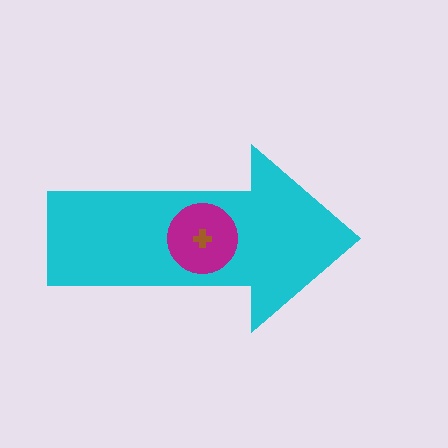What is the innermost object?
The brown cross.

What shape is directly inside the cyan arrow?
The magenta circle.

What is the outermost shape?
The cyan arrow.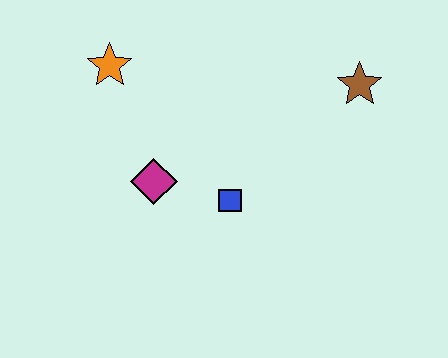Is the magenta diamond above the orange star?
No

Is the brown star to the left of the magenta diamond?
No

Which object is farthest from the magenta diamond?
The brown star is farthest from the magenta diamond.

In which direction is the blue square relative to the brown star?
The blue square is to the left of the brown star.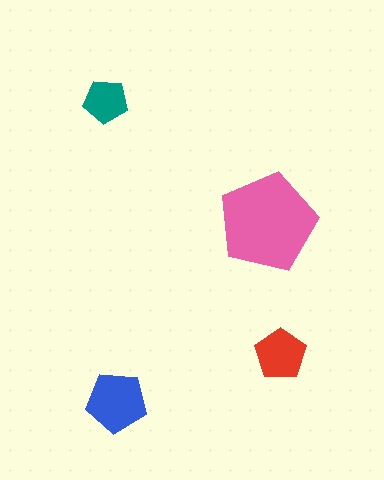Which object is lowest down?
The blue pentagon is bottommost.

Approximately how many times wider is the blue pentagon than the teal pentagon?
About 1.5 times wider.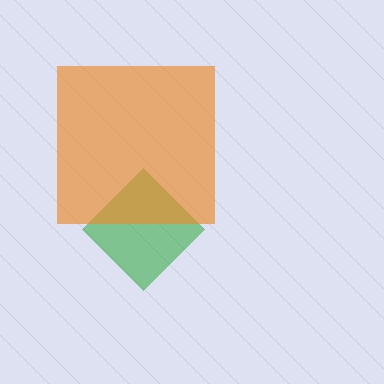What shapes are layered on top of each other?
The layered shapes are: a green diamond, an orange square.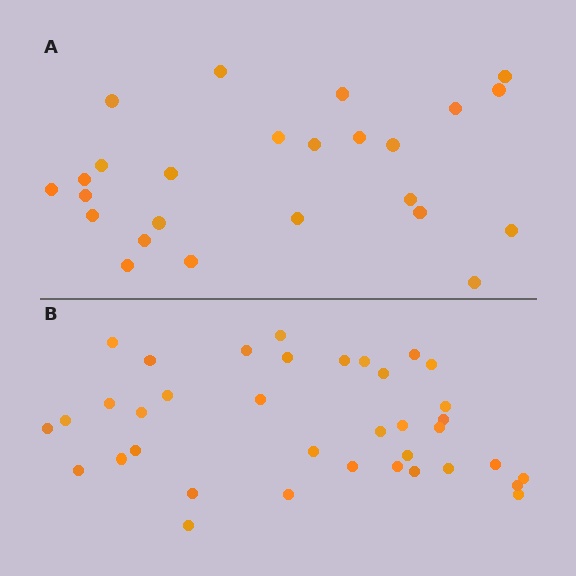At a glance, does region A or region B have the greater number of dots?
Region B (the bottom region) has more dots.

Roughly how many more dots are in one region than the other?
Region B has roughly 12 or so more dots than region A.